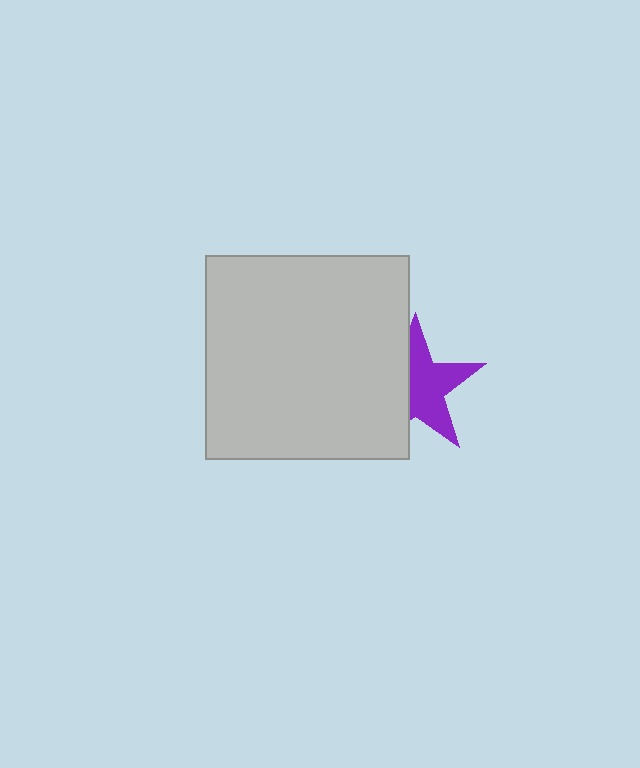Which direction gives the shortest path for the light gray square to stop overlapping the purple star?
Moving left gives the shortest separation.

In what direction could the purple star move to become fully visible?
The purple star could move right. That would shift it out from behind the light gray square entirely.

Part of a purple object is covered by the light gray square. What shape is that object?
It is a star.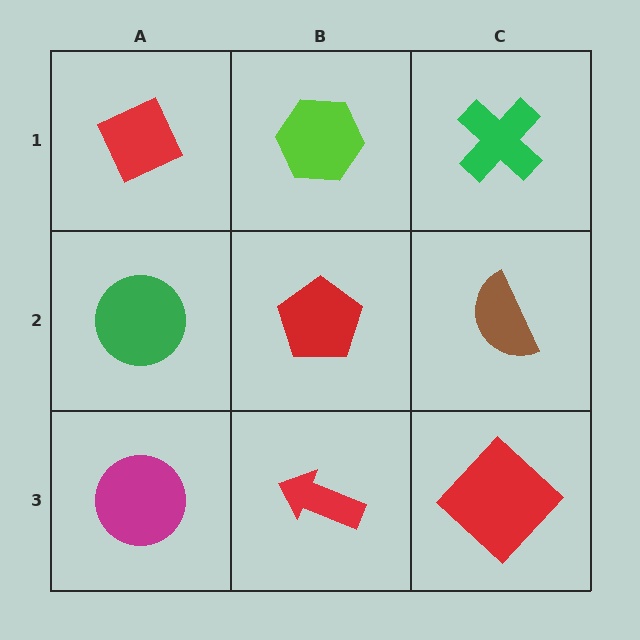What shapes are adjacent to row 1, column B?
A red pentagon (row 2, column B), a red diamond (row 1, column A), a green cross (row 1, column C).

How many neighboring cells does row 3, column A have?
2.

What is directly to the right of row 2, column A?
A red pentagon.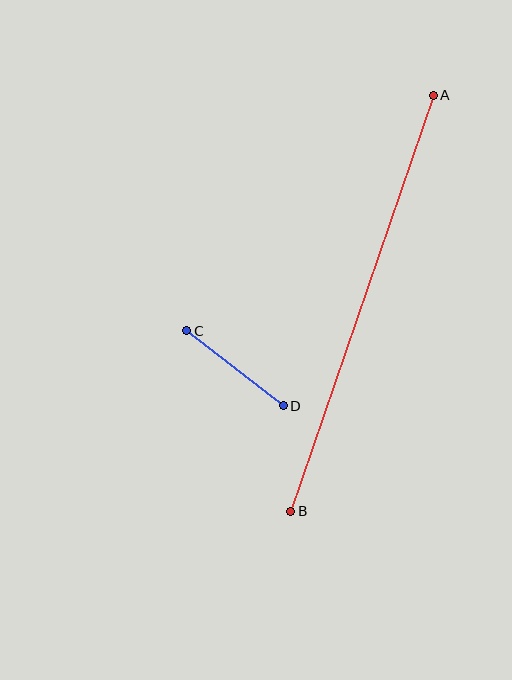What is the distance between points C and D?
The distance is approximately 122 pixels.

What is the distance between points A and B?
The distance is approximately 440 pixels.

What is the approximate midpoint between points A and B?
The midpoint is at approximately (362, 303) pixels.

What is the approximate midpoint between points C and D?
The midpoint is at approximately (235, 368) pixels.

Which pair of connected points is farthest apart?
Points A and B are farthest apart.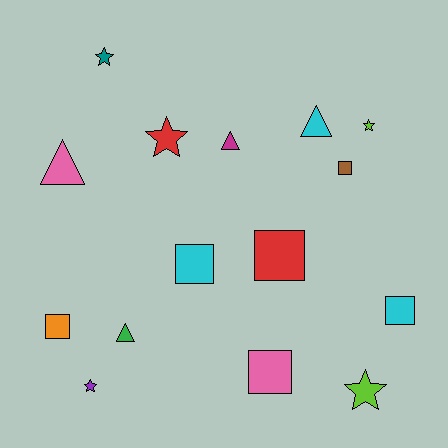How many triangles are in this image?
There are 4 triangles.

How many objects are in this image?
There are 15 objects.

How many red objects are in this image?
There are 2 red objects.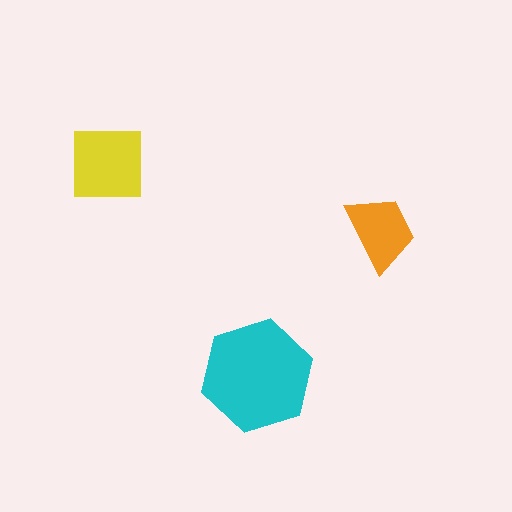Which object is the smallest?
The orange trapezoid.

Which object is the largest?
The cyan hexagon.